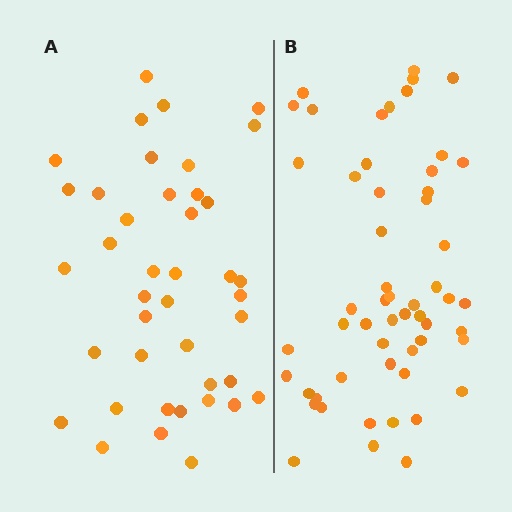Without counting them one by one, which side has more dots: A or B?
Region B (the right region) has more dots.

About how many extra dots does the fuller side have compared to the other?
Region B has approximately 15 more dots than region A.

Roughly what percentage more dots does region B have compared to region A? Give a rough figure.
About 35% more.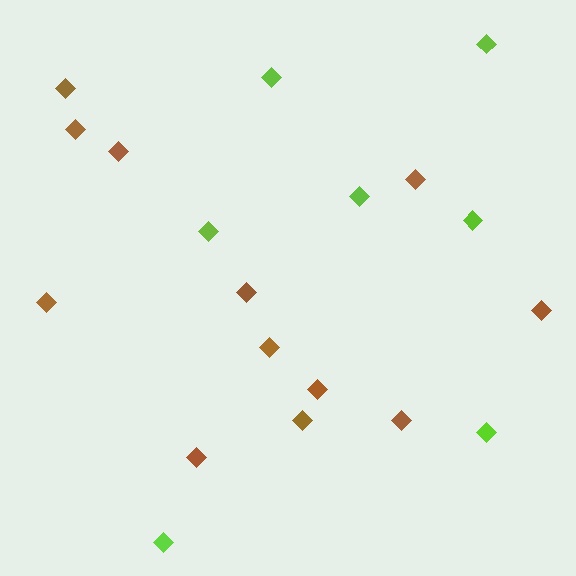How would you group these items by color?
There are 2 groups: one group of brown diamonds (12) and one group of lime diamonds (7).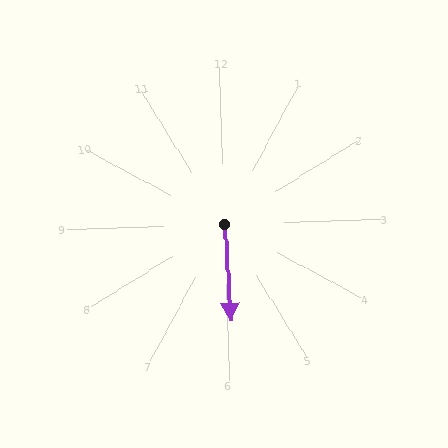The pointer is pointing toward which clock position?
Roughly 6 o'clock.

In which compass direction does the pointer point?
South.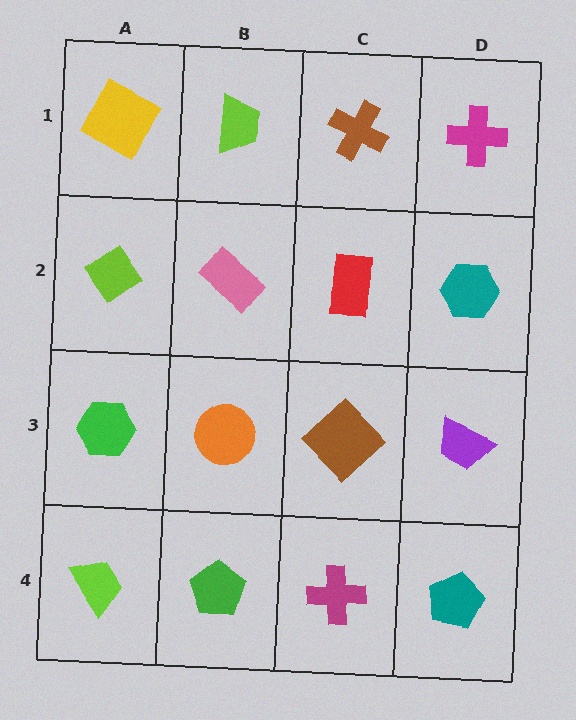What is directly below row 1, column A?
A lime diamond.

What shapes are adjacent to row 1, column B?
A pink rectangle (row 2, column B), a yellow square (row 1, column A), a brown cross (row 1, column C).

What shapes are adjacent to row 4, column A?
A green hexagon (row 3, column A), a green pentagon (row 4, column B).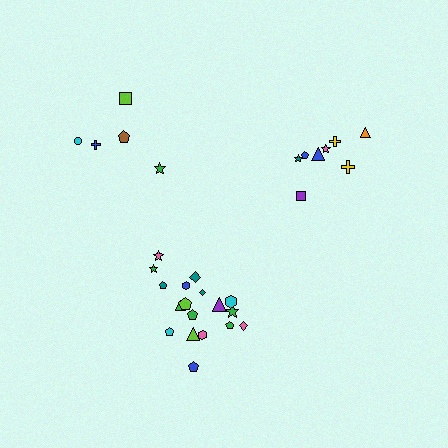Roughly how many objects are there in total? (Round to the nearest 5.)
Roughly 30 objects in total.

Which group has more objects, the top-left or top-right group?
The top-right group.